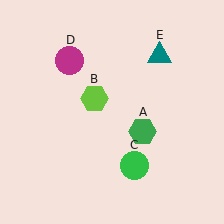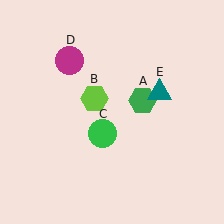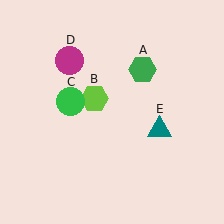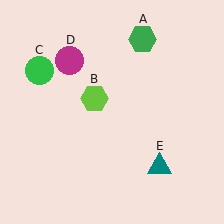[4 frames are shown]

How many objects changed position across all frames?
3 objects changed position: green hexagon (object A), green circle (object C), teal triangle (object E).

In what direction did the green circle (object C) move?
The green circle (object C) moved up and to the left.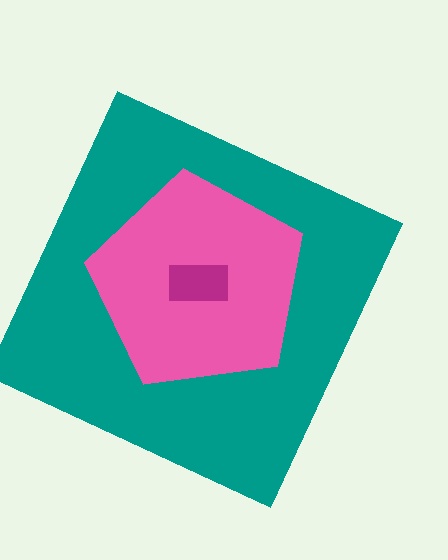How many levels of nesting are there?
3.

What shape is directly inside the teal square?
The pink pentagon.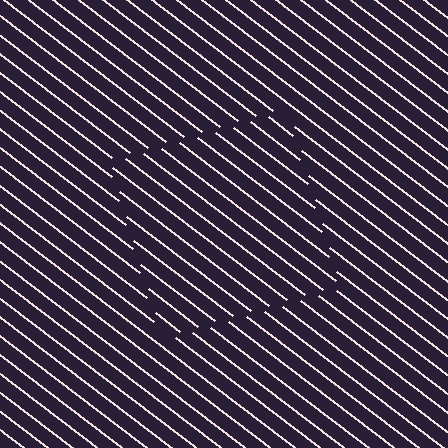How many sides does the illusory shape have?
4 sides — the line-ends trace a square.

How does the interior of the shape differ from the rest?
The interior of the shape contains the same grating, shifted by half a period — the contour is defined by the phase discontinuity where line-ends from the inner and outer gratings abut.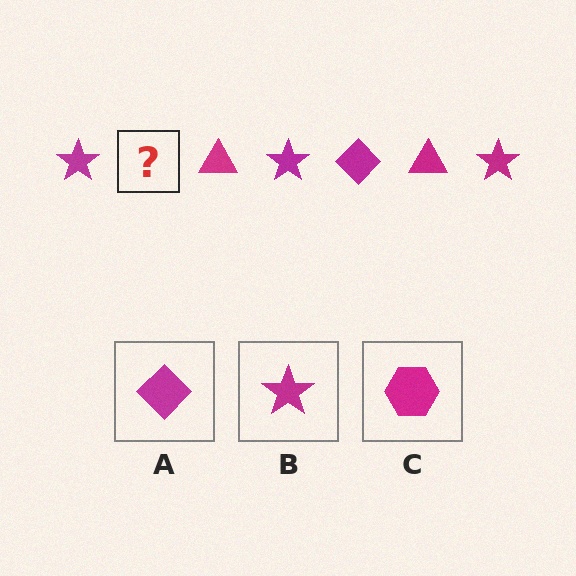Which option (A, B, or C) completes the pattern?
A.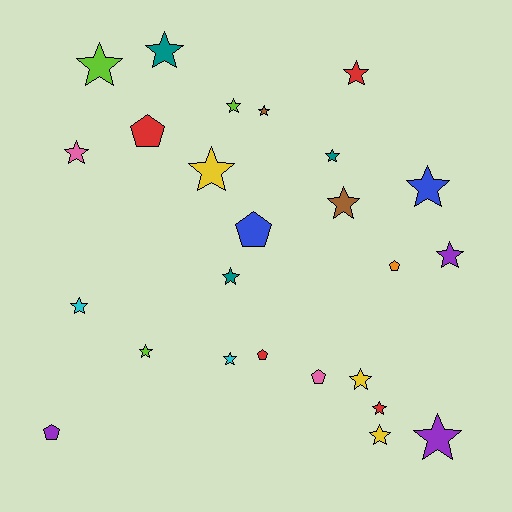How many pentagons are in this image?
There are 6 pentagons.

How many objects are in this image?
There are 25 objects.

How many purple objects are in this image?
There are 3 purple objects.